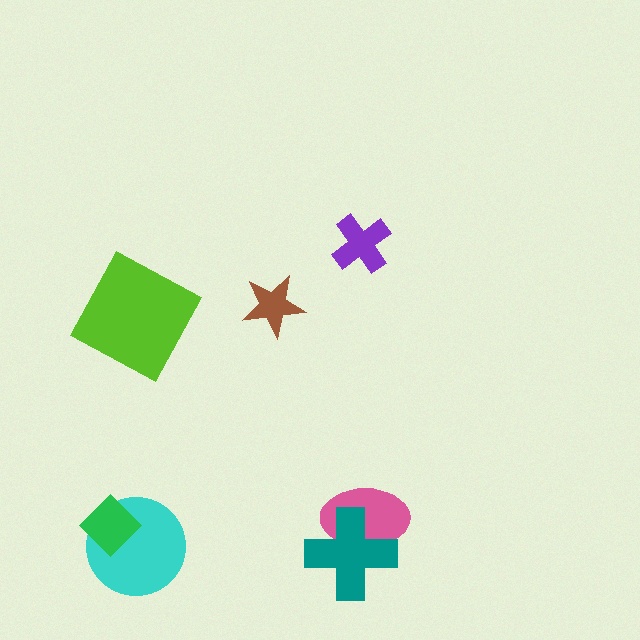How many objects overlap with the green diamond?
1 object overlaps with the green diamond.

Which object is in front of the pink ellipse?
The teal cross is in front of the pink ellipse.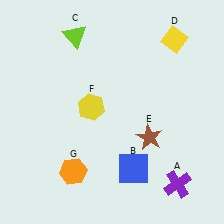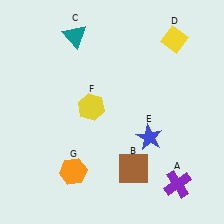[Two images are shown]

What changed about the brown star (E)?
In Image 1, E is brown. In Image 2, it changed to blue.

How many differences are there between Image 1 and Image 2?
There are 3 differences between the two images.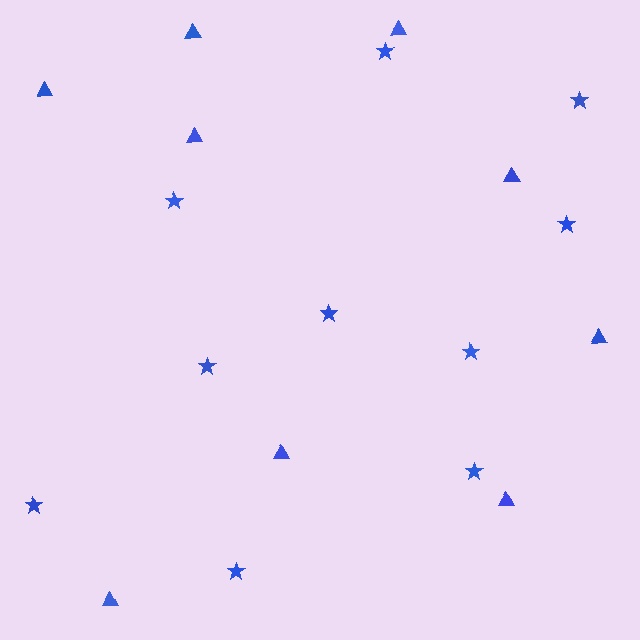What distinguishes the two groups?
There are 2 groups: one group of triangles (9) and one group of stars (10).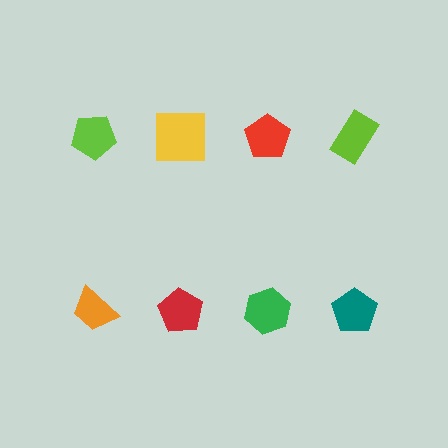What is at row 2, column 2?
A red pentagon.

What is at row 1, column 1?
A lime pentagon.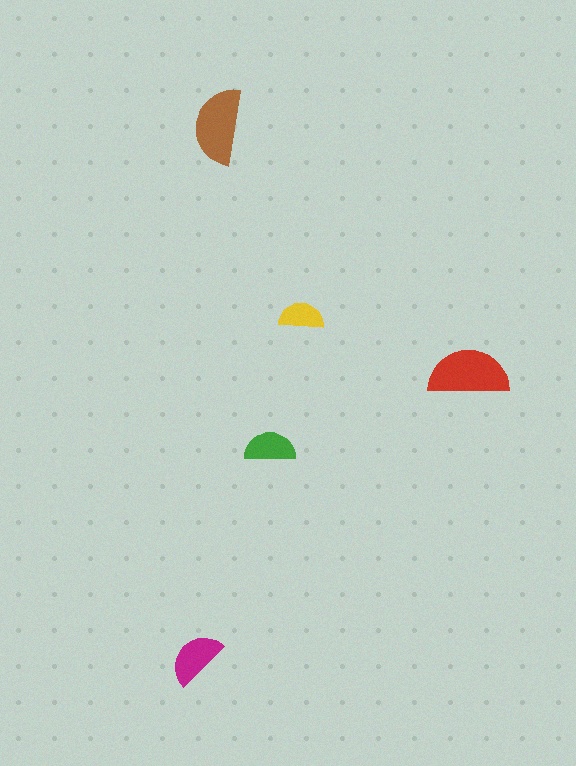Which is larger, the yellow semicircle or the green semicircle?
The green one.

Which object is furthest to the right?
The red semicircle is rightmost.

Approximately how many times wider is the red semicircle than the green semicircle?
About 1.5 times wider.